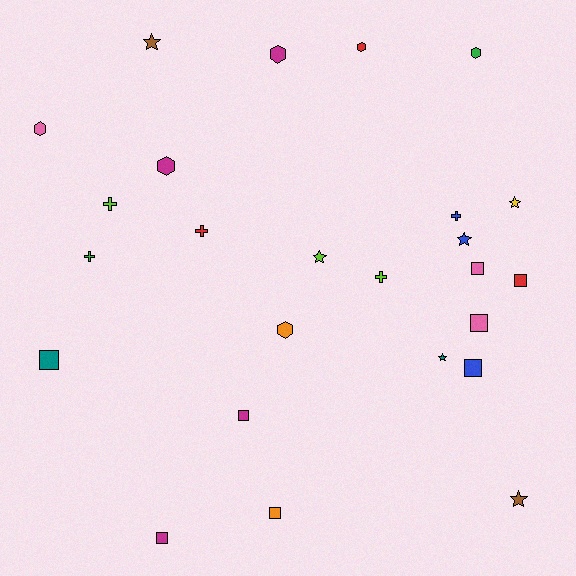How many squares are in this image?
There are 8 squares.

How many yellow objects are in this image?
There is 1 yellow object.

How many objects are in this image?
There are 25 objects.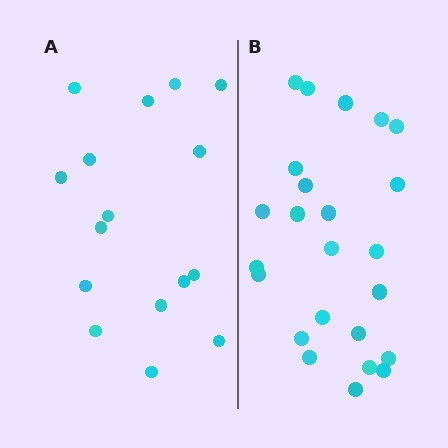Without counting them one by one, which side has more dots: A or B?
Region B (the right region) has more dots.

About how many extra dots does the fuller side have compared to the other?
Region B has roughly 8 or so more dots than region A.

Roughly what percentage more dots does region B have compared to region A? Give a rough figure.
About 50% more.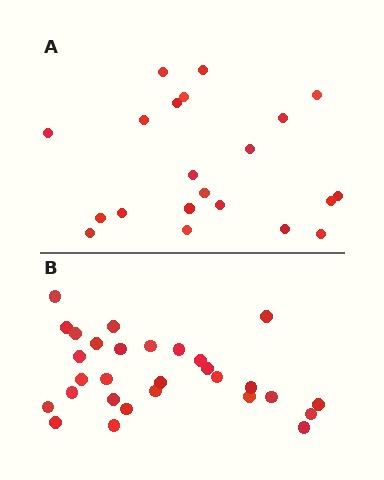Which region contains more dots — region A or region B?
Region B (the bottom region) has more dots.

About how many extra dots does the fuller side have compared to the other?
Region B has roughly 8 or so more dots than region A.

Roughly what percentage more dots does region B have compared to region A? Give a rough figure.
About 40% more.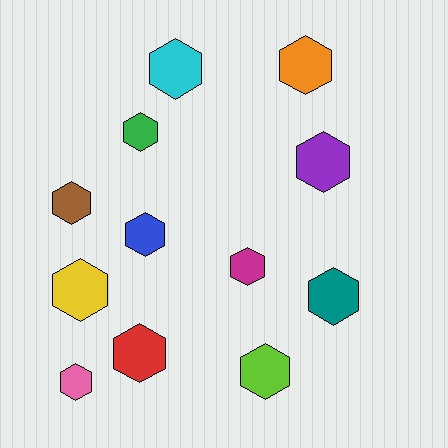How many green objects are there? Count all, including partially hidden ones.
There is 1 green object.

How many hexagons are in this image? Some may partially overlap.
There are 12 hexagons.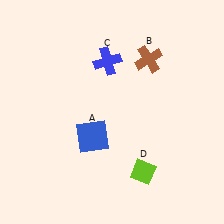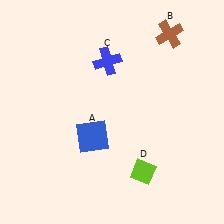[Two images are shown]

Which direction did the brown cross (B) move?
The brown cross (B) moved up.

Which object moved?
The brown cross (B) moved up.